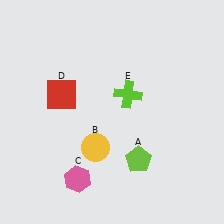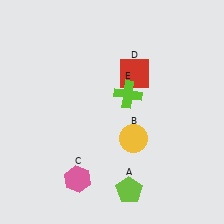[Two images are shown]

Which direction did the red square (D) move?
The red square (D) moved right.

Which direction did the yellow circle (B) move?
The yellow circle (B) moved right.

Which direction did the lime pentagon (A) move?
The lime pentagon (A) moved down.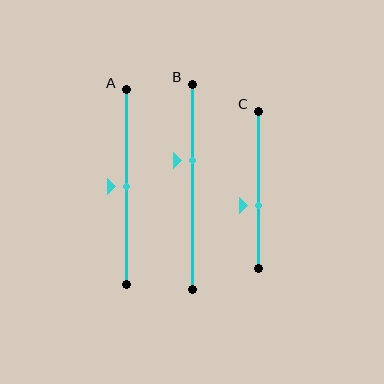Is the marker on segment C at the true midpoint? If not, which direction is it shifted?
No, the marker on segment C is shifted downward by about 10% of the segment length.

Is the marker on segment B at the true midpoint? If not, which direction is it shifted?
No, the marker on segment B is shifted upward by about 13% of the segment length.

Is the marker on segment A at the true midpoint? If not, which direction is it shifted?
Yes, the marker on segment A is at the true midpoint.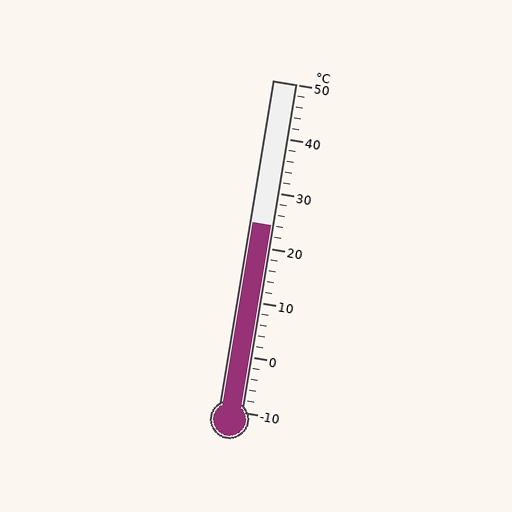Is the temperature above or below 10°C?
The temperature is above 10°C.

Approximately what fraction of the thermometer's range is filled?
The thermometer is filled to approximately 55% of its range.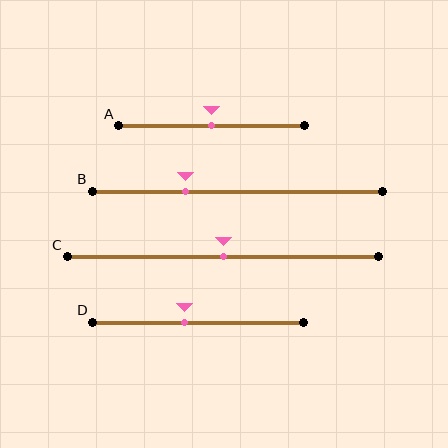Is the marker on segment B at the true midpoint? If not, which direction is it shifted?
No, the marker on segment B is shifted to the left by about 18% of the segment length.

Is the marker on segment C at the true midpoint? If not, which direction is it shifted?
Yes, the marker on segment C is at the true midpoint.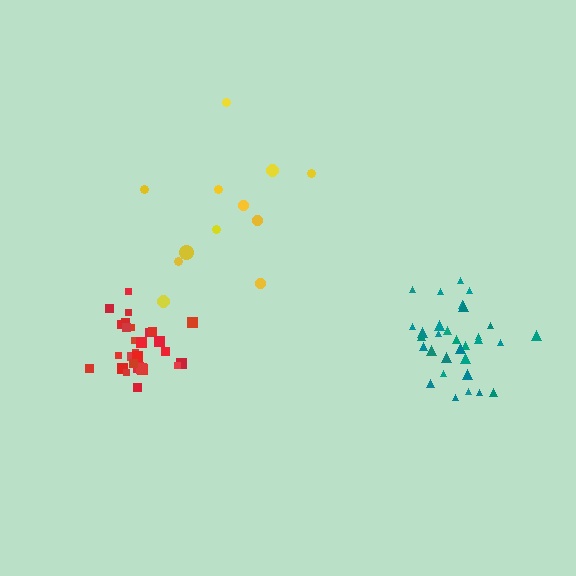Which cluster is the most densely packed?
Red.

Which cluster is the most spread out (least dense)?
Yellow.